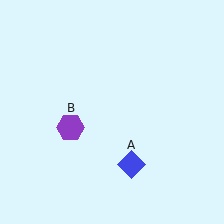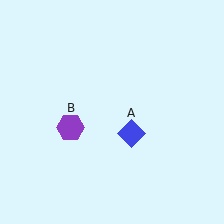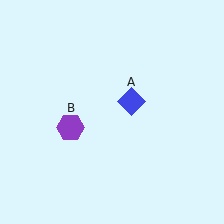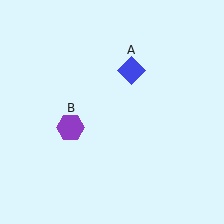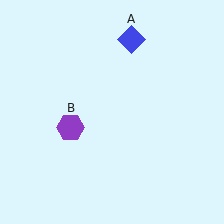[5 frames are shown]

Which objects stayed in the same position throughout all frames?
Purple hexagon (object B) remained stationary.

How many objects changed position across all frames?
1 object changed position: blue diamond (object A).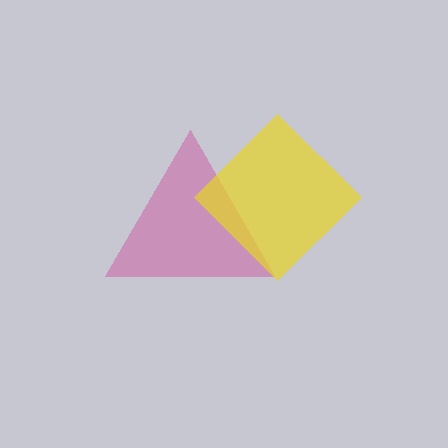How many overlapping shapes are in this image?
There are 2 overlapping shapes in the image.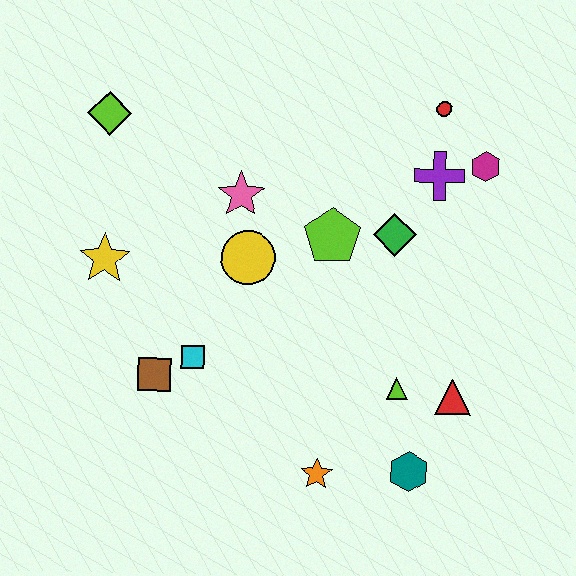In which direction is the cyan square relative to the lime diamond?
The cyan square is below the lime diamond.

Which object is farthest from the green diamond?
The lime diamond is farthest from the green diamond.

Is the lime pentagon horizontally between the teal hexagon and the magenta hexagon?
No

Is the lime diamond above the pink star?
Yes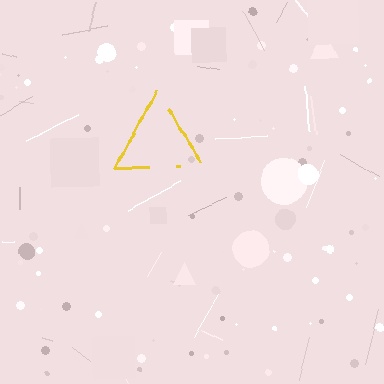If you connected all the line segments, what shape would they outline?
They would outline a triangle.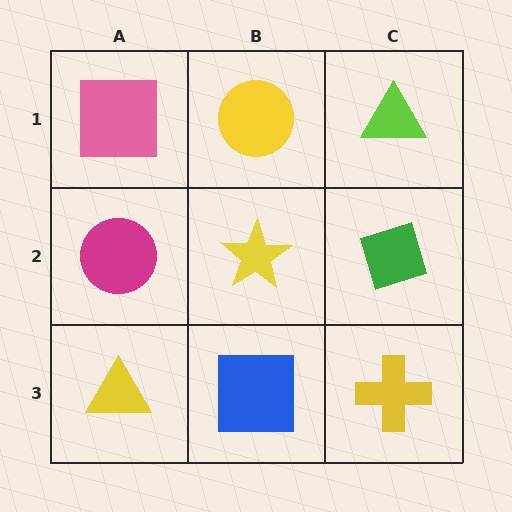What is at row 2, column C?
A green diamond.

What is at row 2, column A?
A magenta circle.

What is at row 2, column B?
A yellow star.